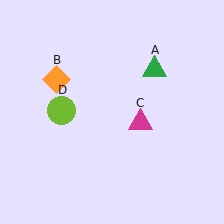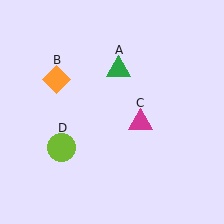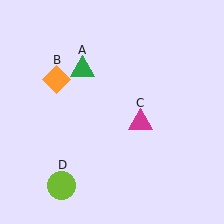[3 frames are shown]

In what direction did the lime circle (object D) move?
The lime circle (object D) moved down.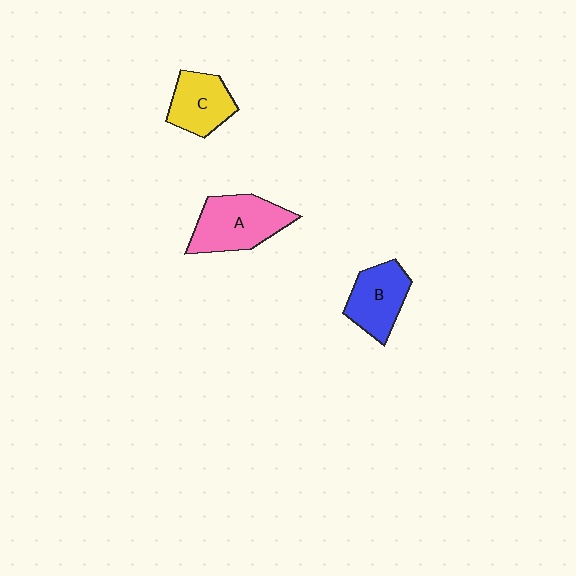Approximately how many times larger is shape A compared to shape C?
Approximately 1.4 times.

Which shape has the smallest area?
Shape C (yellow).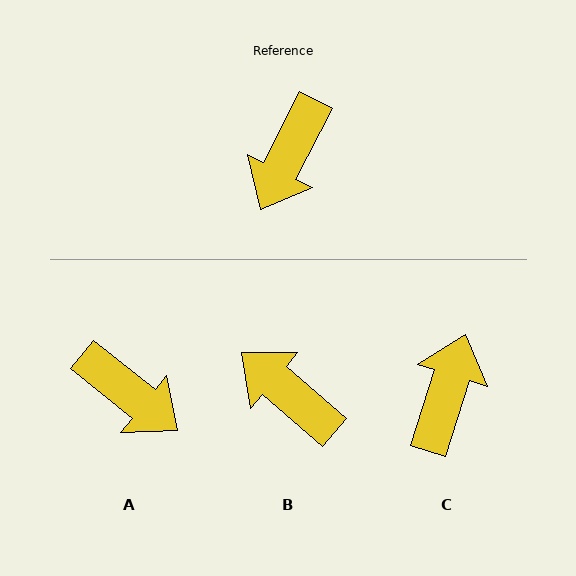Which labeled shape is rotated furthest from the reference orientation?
C, about 171 degrees away.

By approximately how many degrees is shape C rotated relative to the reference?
Approximately 171 degrees clockwise.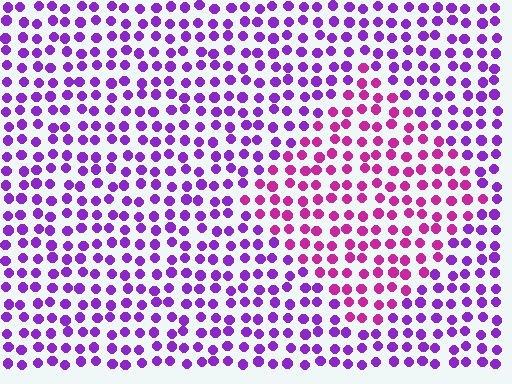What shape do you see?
I see a diamond.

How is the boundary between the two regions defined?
The boundary is defined purely by a slight shift in hue (about 38 degrees). Spacing, size, and orientation are identical on both sides.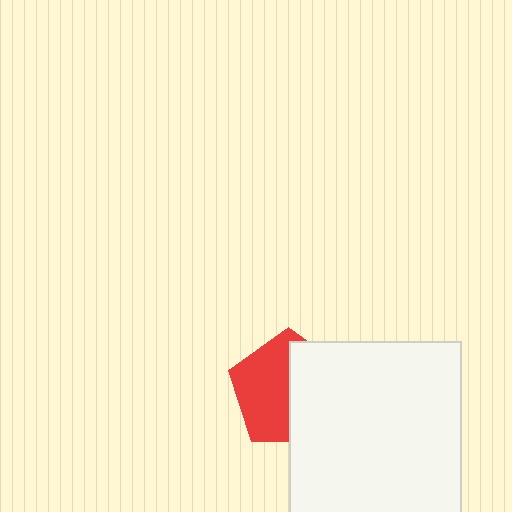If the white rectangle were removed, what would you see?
You would see the complete red pentagon.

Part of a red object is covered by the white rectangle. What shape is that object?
It is a pentagon.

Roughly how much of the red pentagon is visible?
About half of it is visible (roughly 53%).